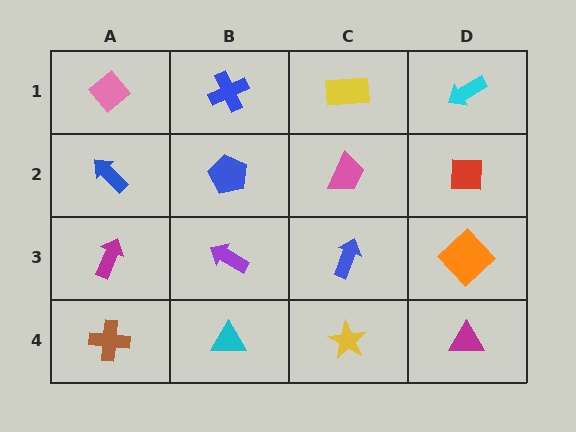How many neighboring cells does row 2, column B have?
4.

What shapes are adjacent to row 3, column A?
A blue arrow (row 2, column A), a brown cross (row 4, column A), a purple arrow (row 3, column B).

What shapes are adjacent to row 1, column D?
A red square (row 2, column D), a yellow rectangle (row 1, column C).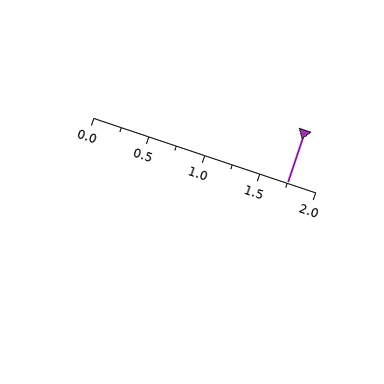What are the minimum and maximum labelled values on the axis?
The axis runs from 0.0 to 2.0.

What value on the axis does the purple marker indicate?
The marker indicates approximately 1.75.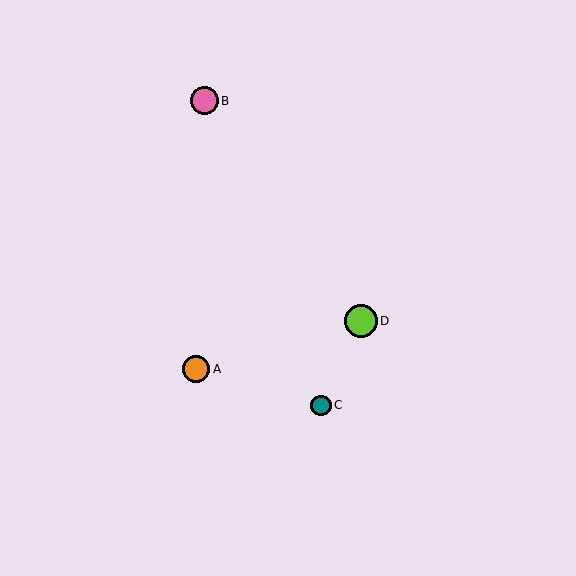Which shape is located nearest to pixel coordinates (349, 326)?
The lime circle (labeled D) at (361, 321) is nearest to that location.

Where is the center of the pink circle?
The center of the pink circle is at (204, 101).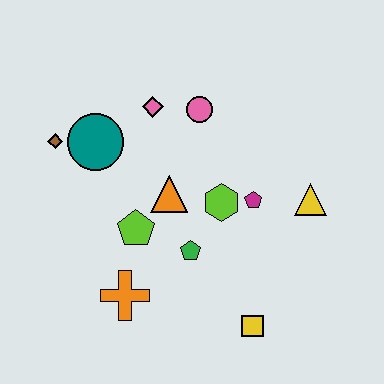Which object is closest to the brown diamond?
The teal circle is closest to the brown diamond.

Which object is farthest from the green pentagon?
The brown diamond is farthest from the green pentagon.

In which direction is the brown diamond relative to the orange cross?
The brown diamond is above the orange cross.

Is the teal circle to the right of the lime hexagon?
No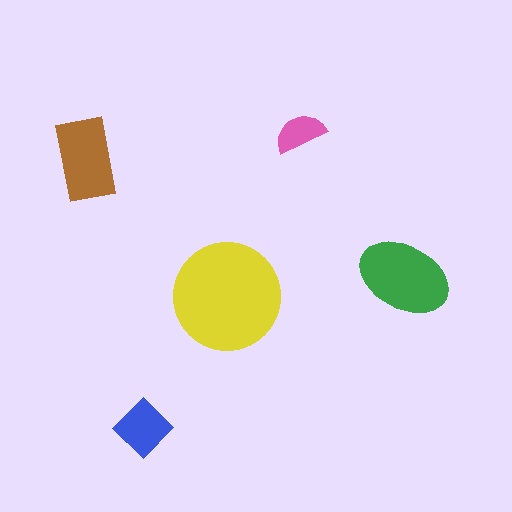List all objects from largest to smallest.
The yellow circle, the green ellipse, the brown rectangle, the blue diamond, the pink semicircle.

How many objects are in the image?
There are 5 objects in the image.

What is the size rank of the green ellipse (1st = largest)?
2nd.